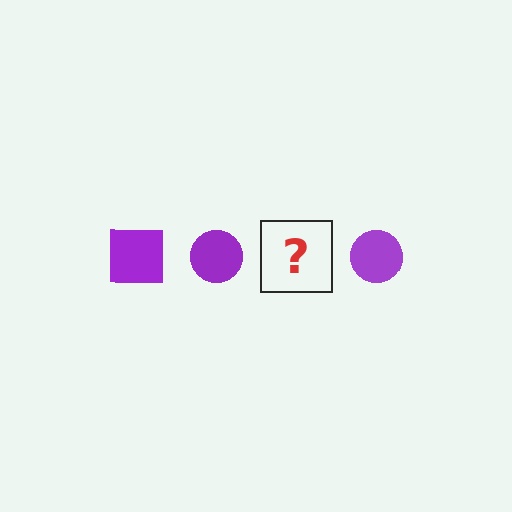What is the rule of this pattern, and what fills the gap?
The rule is that the pattern cycles through square, circle shapes in purple. The gap should be filled with a purple square.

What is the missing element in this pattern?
The missing element is a purple square.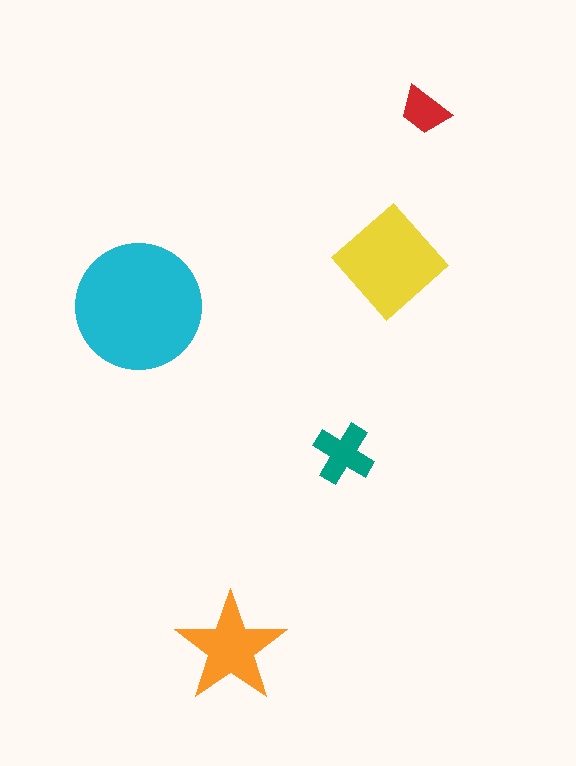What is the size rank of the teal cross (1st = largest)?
4th.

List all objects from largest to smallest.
The cyan circle, the yellow diamond, the orange star, the teal cross, the red trapezoid.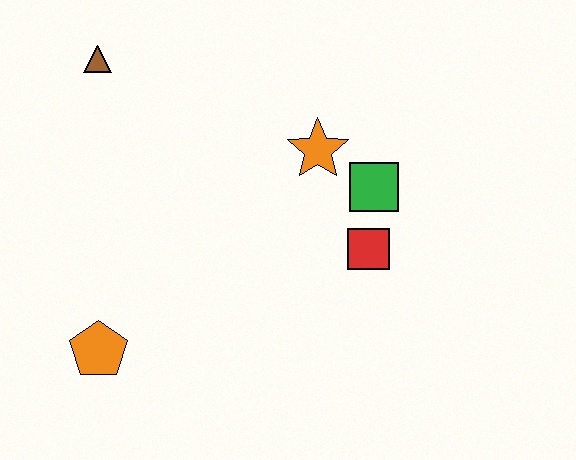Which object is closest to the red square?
The green square is closest to the red square.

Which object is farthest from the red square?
The brown triangle is farthest from the red square.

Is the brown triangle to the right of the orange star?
No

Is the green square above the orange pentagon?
Yes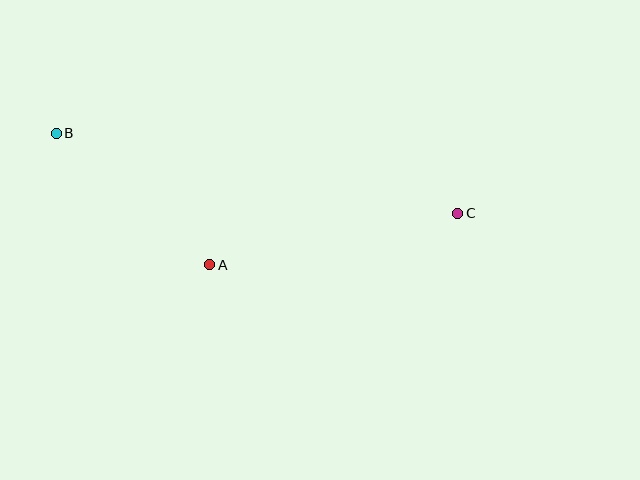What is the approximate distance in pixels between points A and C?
The distance between A and C is approximately 253 pixels.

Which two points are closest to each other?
Points A and B are closest to each other.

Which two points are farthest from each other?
Points B and C are farthest from each other.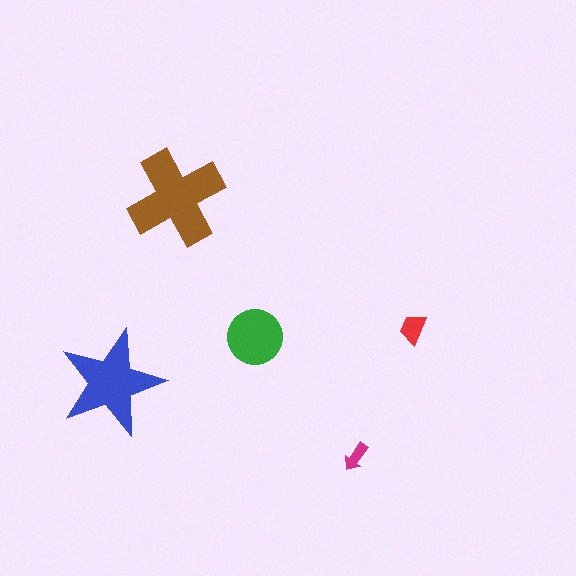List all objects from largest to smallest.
The brown cross, the blue star, the green circle, the red trapezoid, the magenta arrow.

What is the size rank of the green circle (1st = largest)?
3rd.